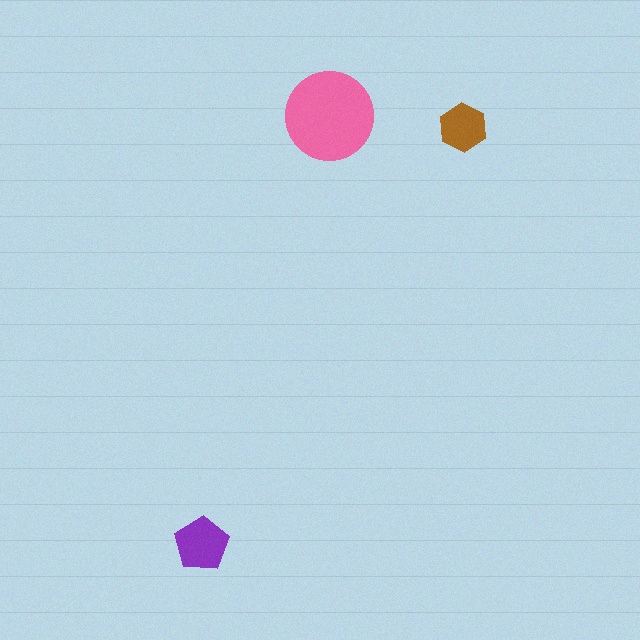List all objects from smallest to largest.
The brown hexagon, the purple pentagon, the pink circle.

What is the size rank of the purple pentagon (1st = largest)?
2nd.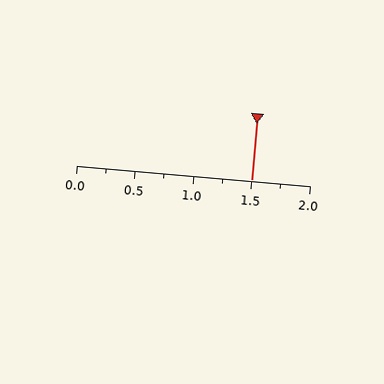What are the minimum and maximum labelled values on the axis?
The axis runs from 0.0 to 2.0.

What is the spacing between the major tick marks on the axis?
The major ticks are spaced 0.5 apart.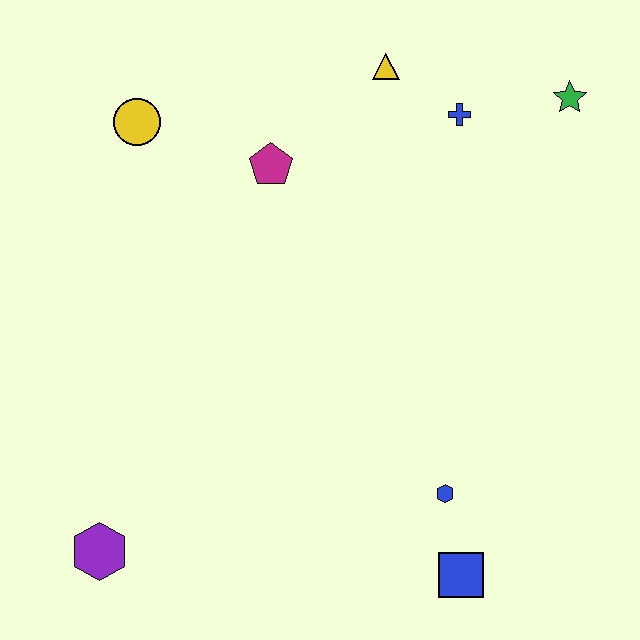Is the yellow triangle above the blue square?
Yes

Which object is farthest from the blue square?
The yellow circle is farthest from the blue square.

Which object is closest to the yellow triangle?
The blue cross is closest to the yellow triangle.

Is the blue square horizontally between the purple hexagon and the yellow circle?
No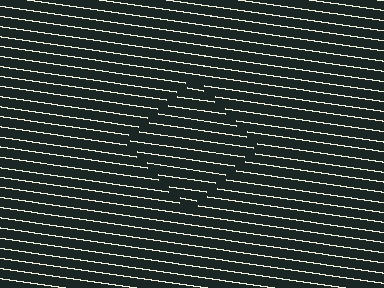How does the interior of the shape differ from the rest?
The interior of the shape contains the same grating, shifted by half a period — the contour is defined by the phase discontinuity where line-ends from the inner and outer gratings abut.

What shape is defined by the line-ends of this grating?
An illusory square. The interior of the shape contains the same grating, shifted by half a period — the contour is defined by the phase discontinuity where line-ends from the inner and outer gratings abut.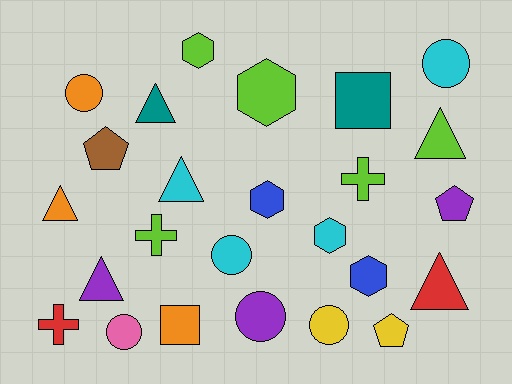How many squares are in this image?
There are 2 squares.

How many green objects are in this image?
There are no green objects.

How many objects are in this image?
There are 25 objects.